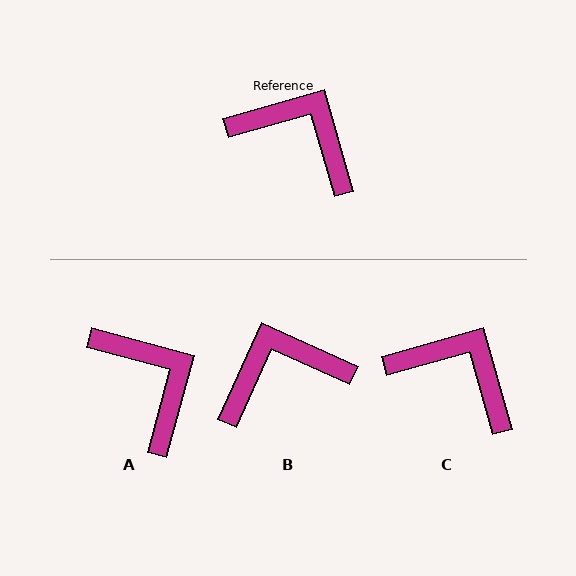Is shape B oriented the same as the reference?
No, it is off by about 50 degrees.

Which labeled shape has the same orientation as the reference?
C.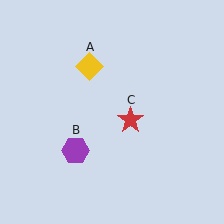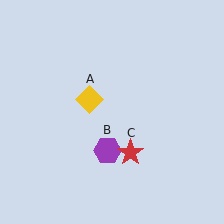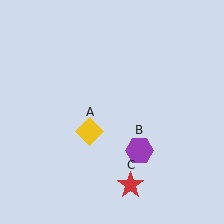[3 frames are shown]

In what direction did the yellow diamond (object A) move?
The yellow diamond (object A) moved down.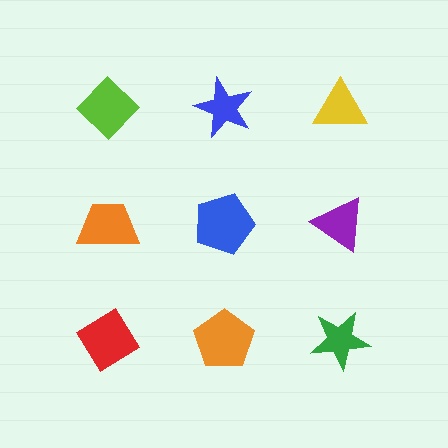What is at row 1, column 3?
A yellow triangle.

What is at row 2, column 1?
An orange trapezoid.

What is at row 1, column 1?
A lime diamond.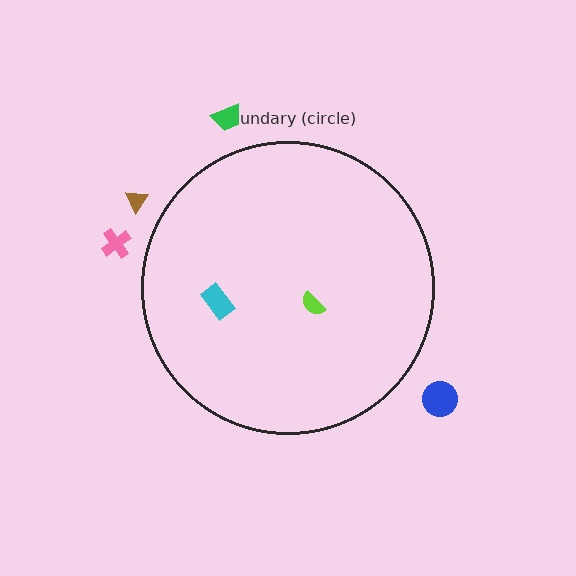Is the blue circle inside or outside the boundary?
Outside.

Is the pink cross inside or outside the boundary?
Outside.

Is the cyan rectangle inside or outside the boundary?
Inside.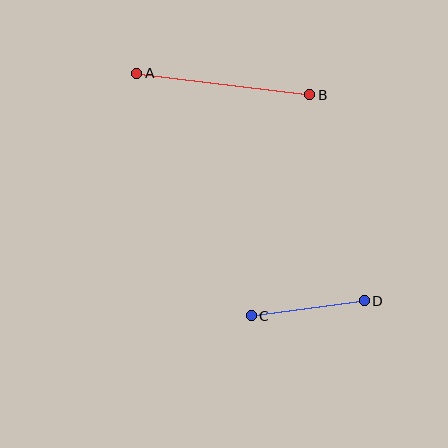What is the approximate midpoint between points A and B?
The midpoint is at approximately (223, 84) pixels.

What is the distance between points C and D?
The distance is approximately 114 pixels.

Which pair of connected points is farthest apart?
Points A and B are farthest apart.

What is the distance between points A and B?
The distance is approximately 174 pixels.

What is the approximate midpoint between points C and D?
The midpoint is at approximately (308, 308) pixels.